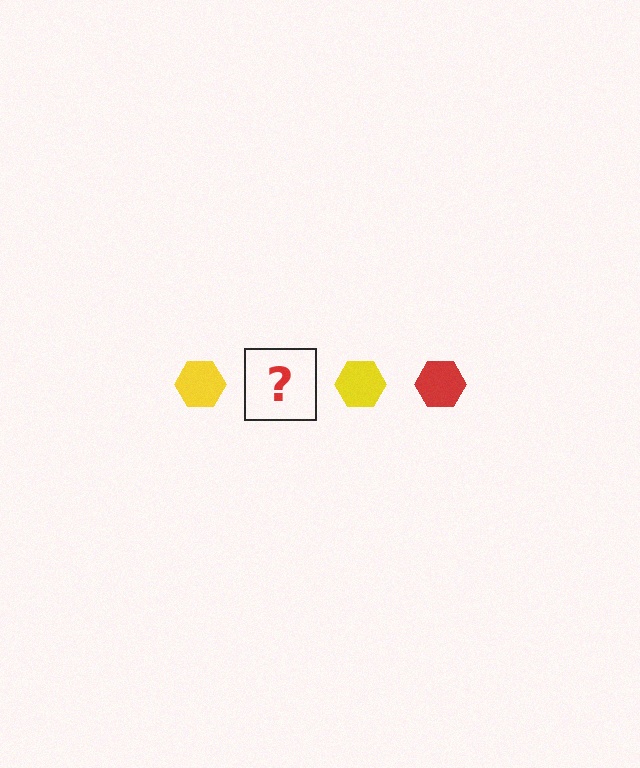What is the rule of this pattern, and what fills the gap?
The rule is that the pattern cycles through yellow, red hexagons. The gap should be filled with a red hexagon.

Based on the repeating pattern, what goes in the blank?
The blank should be a red hexagon.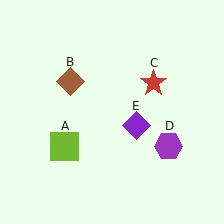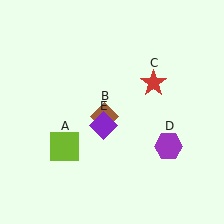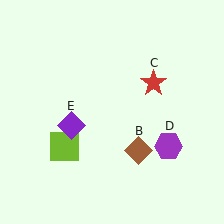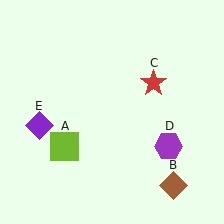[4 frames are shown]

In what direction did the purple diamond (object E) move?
The purple diamond (object E) moved left.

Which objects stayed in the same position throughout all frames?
Lime square (object A) and red star (object C) and purple hexagon (object D) remained stationary.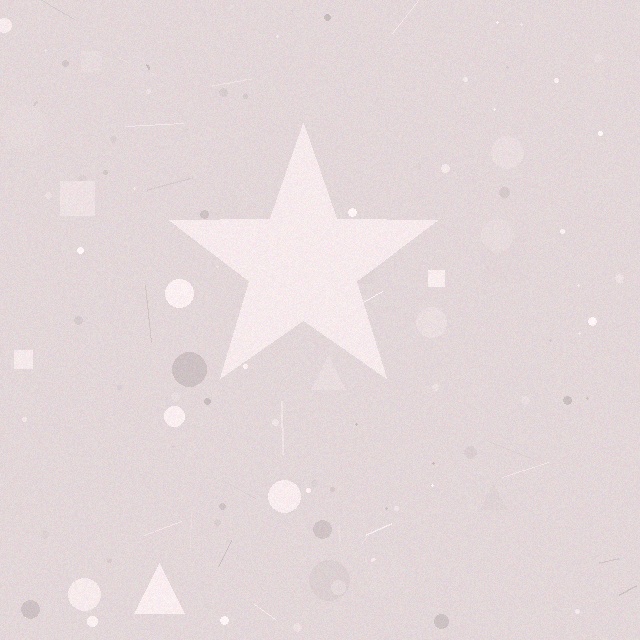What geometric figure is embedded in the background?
A star is embedded in the background.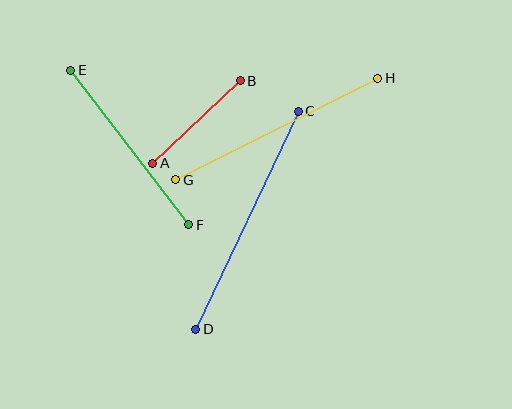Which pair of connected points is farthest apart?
Points C and D are farthest apart.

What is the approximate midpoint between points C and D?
The midpoint is at approximately (247, 220) pixels.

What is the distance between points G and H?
The distance is approximately 226 pixels.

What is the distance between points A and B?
The distance is approximately 120 pixels.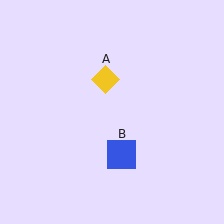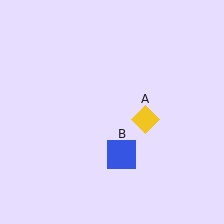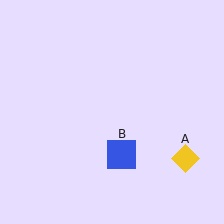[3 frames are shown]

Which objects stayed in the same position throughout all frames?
Blue square (object B) remained stationary.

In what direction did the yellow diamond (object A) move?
The yellow diamond (object A) moved down and to the right.